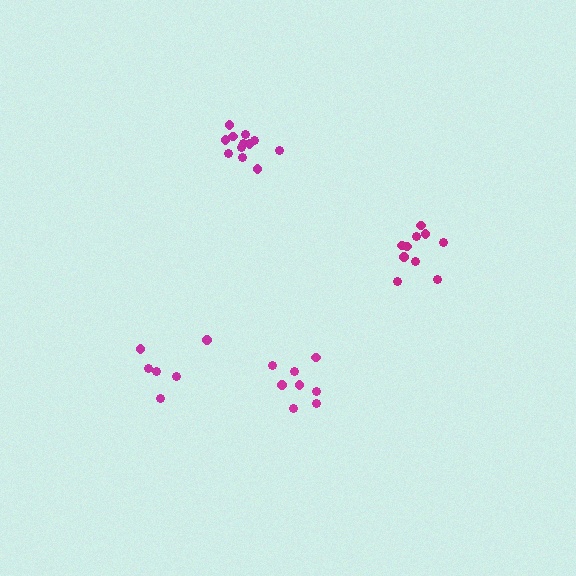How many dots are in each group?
Group 1: 6 dots, Group 2: 12 dots, Group 3: 10 dots, Group 4: 8 dots (36 total).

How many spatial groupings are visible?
There are 4 spatial groupings.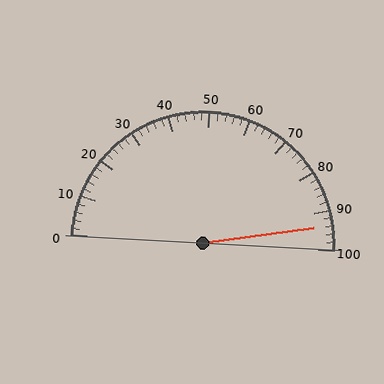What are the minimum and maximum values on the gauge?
The gauge ranges from 0 to 100.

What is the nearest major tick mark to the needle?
The nearest major tick mark is 90.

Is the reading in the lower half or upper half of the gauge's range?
The reading is in the upper half of the range (0 to 100).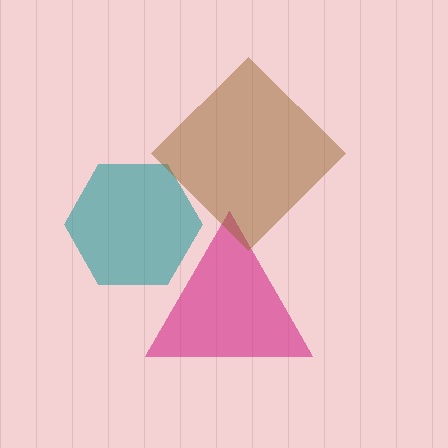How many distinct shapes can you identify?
There are 3 distinct shapes: a teal hexagon, a magenta triangle, a brown diamond.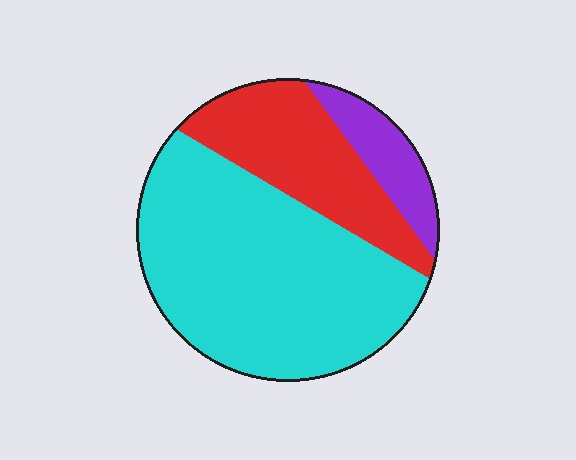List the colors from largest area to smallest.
From largest to smallest: cyan, red, purple.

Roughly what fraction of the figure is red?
Red takes up between a sixth and a third of the figure.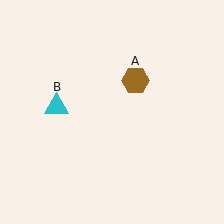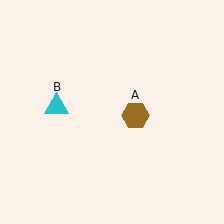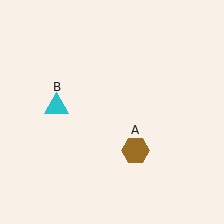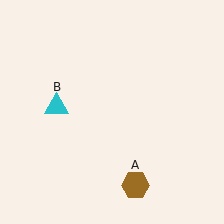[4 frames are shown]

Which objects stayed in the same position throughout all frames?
Cyan triangle (object B) remained stationary.